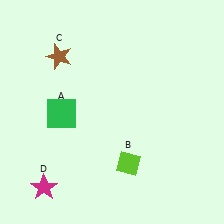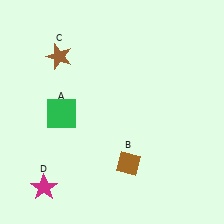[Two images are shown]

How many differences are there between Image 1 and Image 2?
There is 1 difference between the two images.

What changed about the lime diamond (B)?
In Image 1, B is lime. In Image 2, it changed to brown.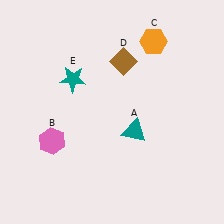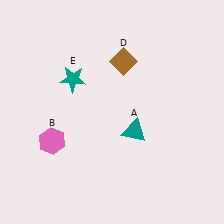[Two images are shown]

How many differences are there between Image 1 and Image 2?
There is 1 difference between the two images.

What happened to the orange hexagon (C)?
The orange hexagon (C) was removed in Image 2. It was in the top-right area of Image 1.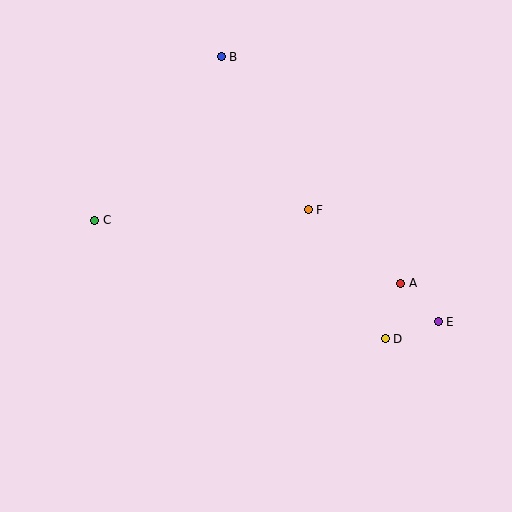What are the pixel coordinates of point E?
Point E is at (438, 322).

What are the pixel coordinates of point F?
Point F is at (308, 210).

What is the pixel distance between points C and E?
The distance between C and E is 359 pixels.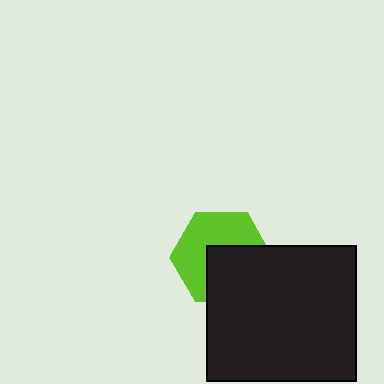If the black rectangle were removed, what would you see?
You would see the complete lime hexagon.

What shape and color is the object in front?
The object in front is a black rectangle.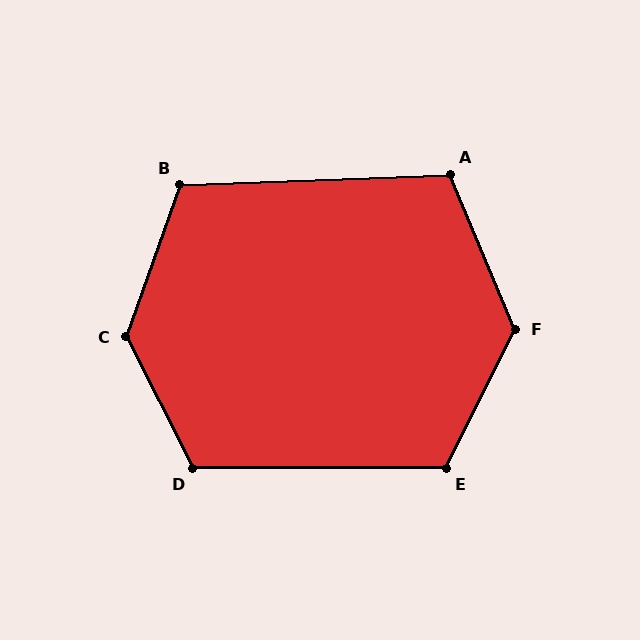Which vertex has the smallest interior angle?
A, at approximately 111 degrees.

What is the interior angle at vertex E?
Approximately 116 degrees (obtuse).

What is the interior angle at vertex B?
Approximately 112 degrees (obtuse).